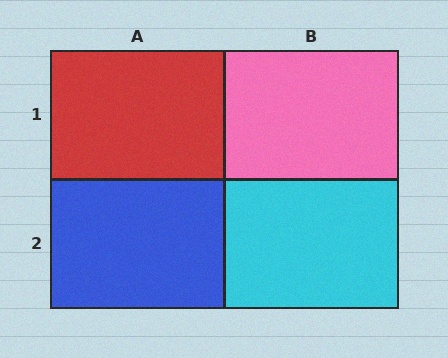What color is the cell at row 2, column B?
Cyan.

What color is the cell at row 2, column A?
Blue.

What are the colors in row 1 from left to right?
Red, pink.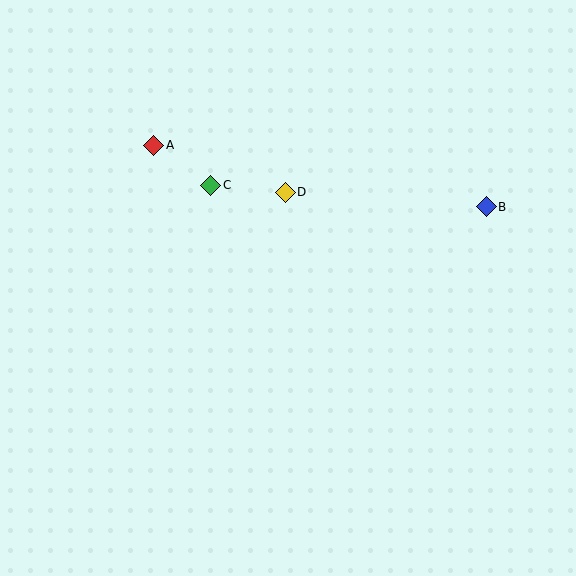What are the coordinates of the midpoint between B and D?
The midpoint between B and D is at (386, 200).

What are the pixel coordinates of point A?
Point A is at (153, 145).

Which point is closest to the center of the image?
Point D at (285, 192) is closest to the center.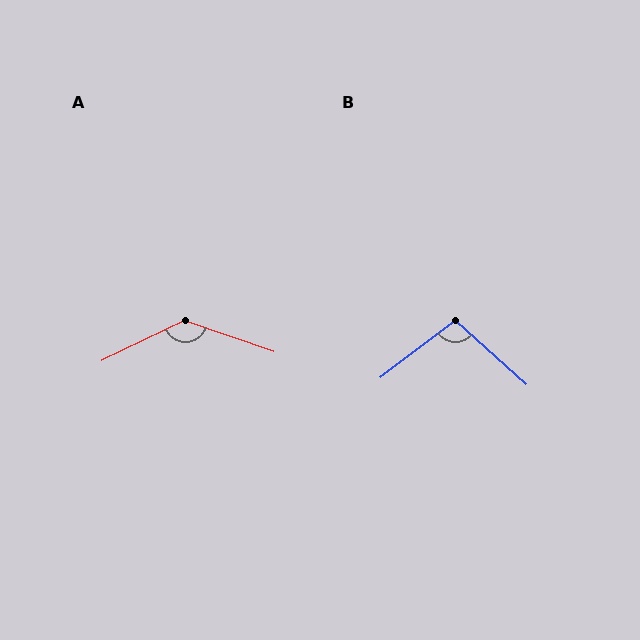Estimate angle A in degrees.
Approximately 135 degrees.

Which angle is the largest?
A, at approximately 135 degrees.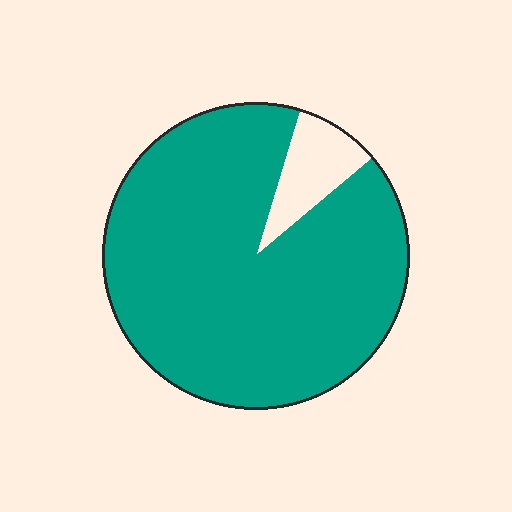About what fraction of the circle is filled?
About nine tenths (9/10).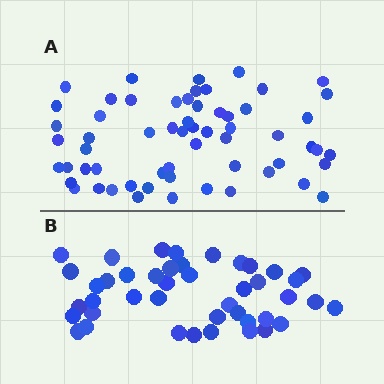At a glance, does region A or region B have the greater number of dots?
Region A (the top region) has more dots.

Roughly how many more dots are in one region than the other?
Region A has approximately 15 more dots than region B.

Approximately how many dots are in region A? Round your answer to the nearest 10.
About 60 dots.